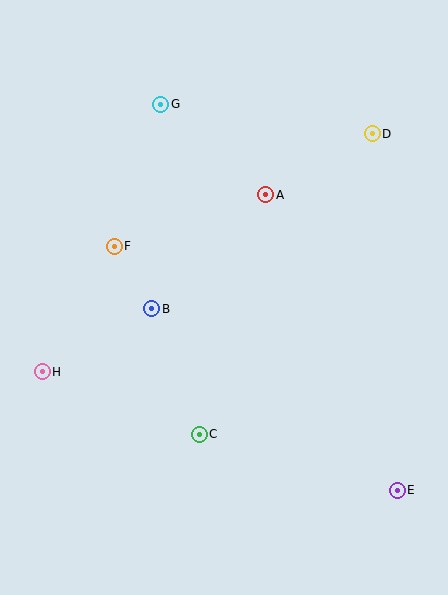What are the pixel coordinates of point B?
Point B is at (152, 309).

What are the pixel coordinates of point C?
Point C is at (199, 434).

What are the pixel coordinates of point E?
Point E is at (397, 490).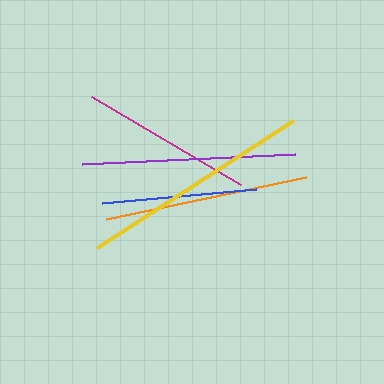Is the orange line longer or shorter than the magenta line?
The orange line is longer than the magenta line.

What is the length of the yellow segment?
The yellow segment is approximately 234 pixels long.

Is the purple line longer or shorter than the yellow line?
The yellow line is longer than the purple line.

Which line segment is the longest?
The yellow line is the longest at approximately 234 pixels.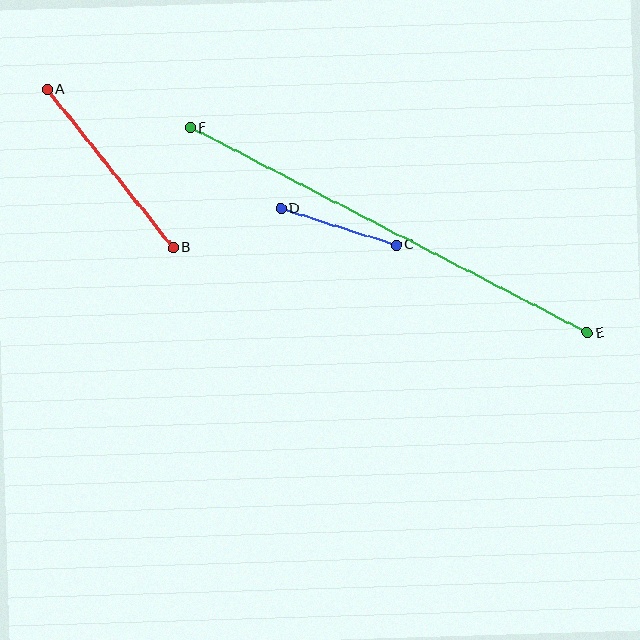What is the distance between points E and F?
The distance is approximately 447 pixels.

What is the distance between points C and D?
The distance is approximately 121 pixels.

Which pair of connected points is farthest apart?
Points E and F are farthest apart.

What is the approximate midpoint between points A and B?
The midpoint is at approximately (110, 169) pixels.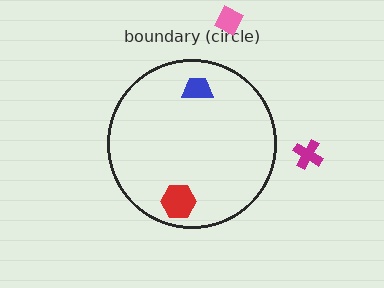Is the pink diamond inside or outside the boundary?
Outside.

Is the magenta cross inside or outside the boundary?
Outside.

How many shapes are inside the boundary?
2 inside, 2 outside.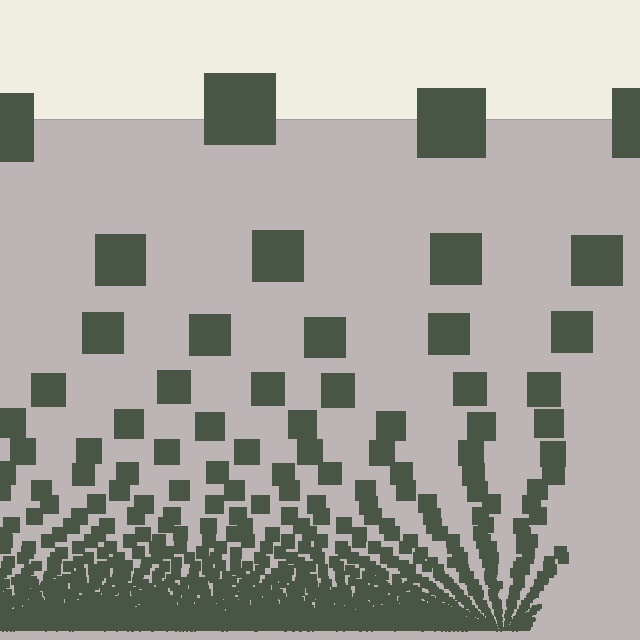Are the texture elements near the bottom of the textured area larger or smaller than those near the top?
Smaller. The gradient is inverted — elements near the bottom are smaller and denser.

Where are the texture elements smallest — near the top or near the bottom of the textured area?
Near the bottom.